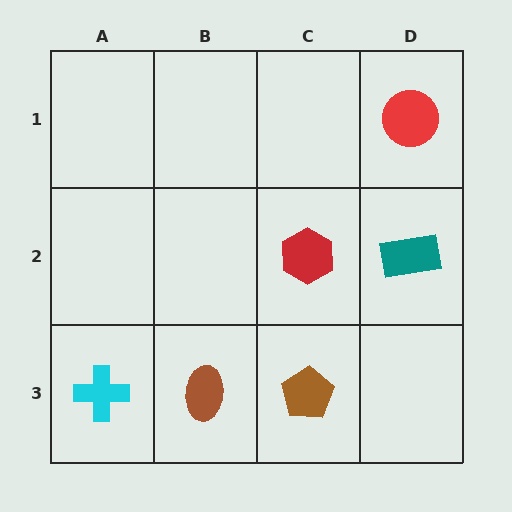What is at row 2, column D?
A teal rectangle.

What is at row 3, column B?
A brown ellipse.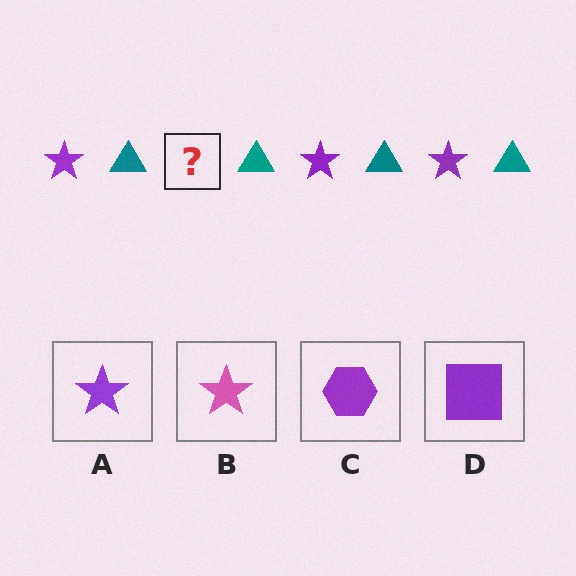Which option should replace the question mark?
Option A.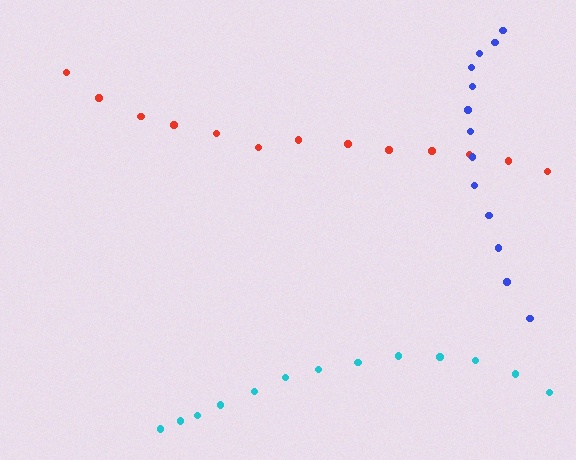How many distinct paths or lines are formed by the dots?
There are 3 distinct paths.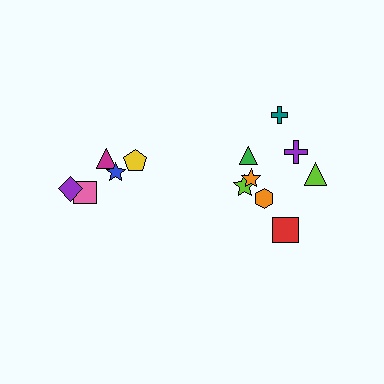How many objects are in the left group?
There are 5 objects.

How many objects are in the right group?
There are 8 objects.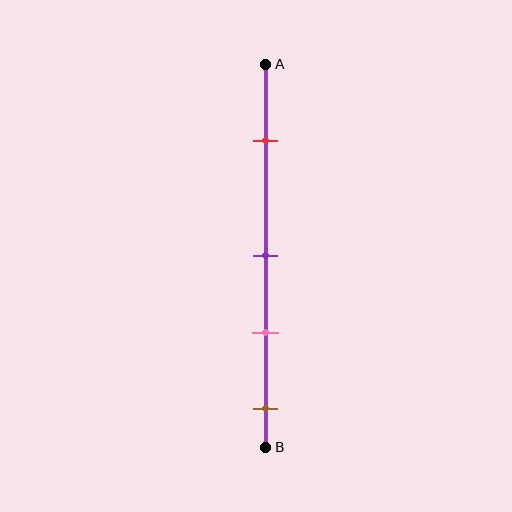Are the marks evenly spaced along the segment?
No, the marks are not evenly spaced.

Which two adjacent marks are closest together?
The purple and pink marks are the closest adjacent pair.